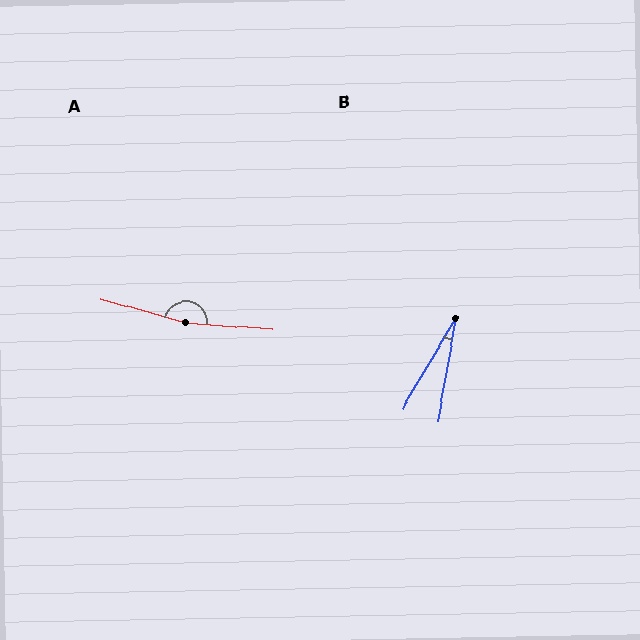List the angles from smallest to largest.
B (21°), A (169°).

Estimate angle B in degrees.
Approximately 21 degrees.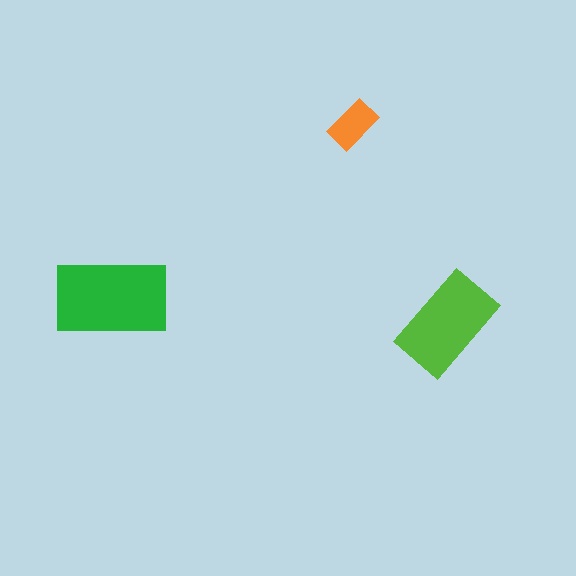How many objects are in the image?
There are 3 objects in the image.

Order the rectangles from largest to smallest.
the green one, the lime one, the orange one.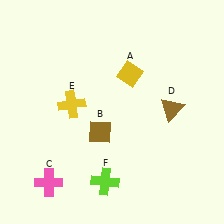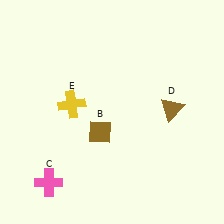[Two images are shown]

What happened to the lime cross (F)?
The lime cross (F) was removed in Image 2. It was in the bottom-left area of Image 1.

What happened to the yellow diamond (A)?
The yellow diamond (A) was removed in Image 2. It was in the top-right area of Image 1.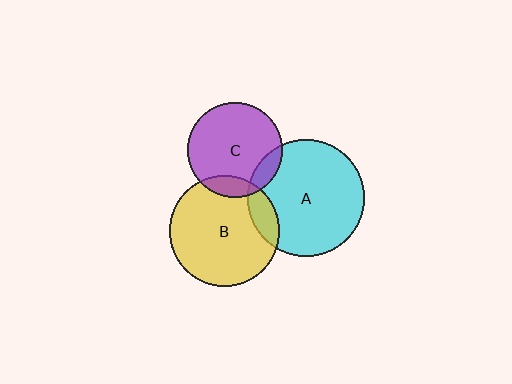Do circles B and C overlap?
Yes.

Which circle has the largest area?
Circle A (cyan).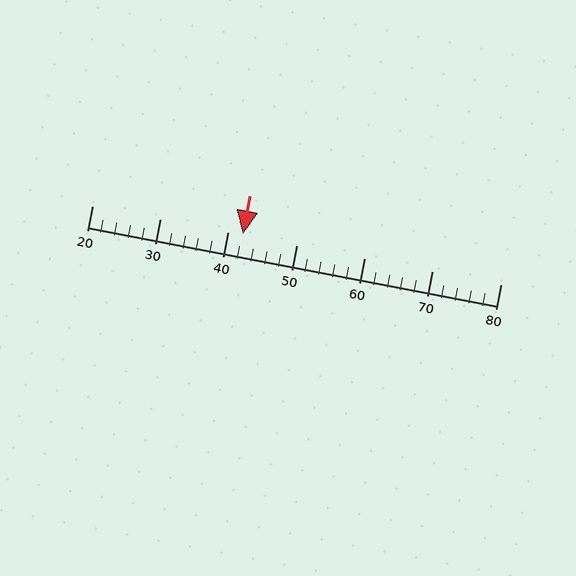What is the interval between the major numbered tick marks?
The major tick marks are spaced 10 units apart.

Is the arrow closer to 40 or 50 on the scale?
The arrow is closer to 40.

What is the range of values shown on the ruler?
The ruler shows values from 20 to 80.